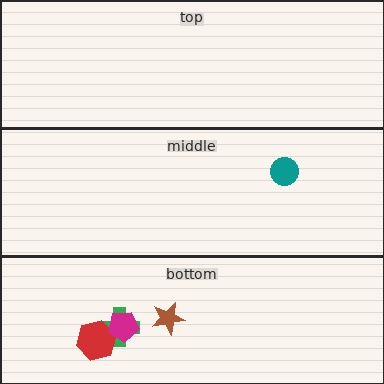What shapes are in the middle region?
The teal circle.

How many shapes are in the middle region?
1.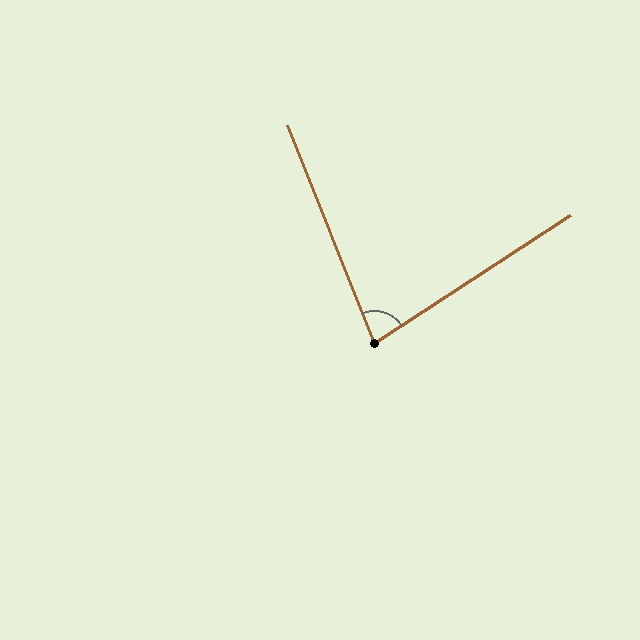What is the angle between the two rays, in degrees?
Approximately 78 degrees.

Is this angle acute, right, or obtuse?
It is acute.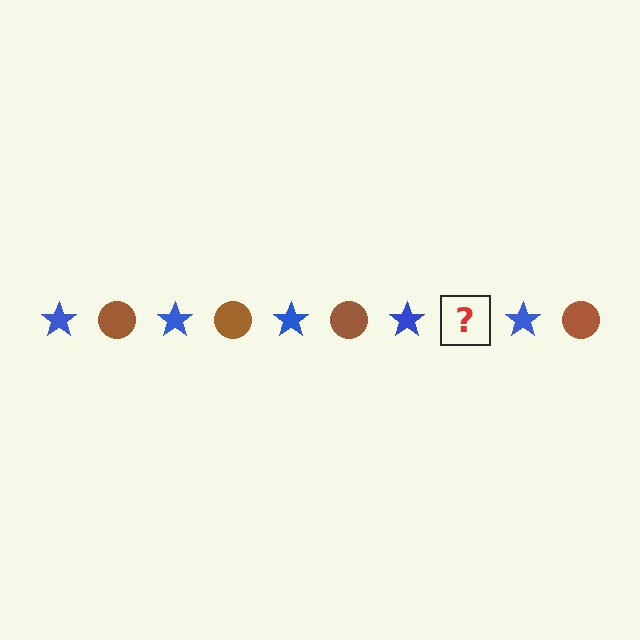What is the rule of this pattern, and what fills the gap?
The rule is that the pattern alternates between blue star and brown circle. The gap should be filled with a brown circle.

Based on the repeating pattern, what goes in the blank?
The blank should be a brown circle.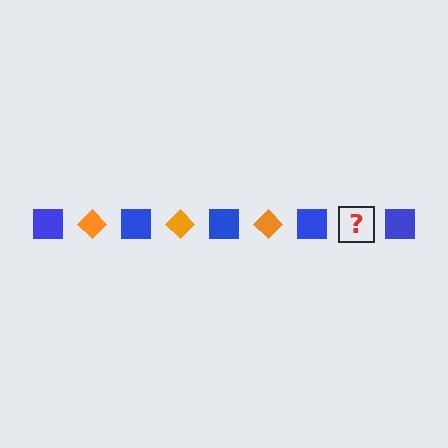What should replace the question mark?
The question mark should be replaced with an orange diamond.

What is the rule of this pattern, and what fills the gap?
The rule is that the pattern alternates between blue square and orange diamond. The gap should be filled with an orange diamond.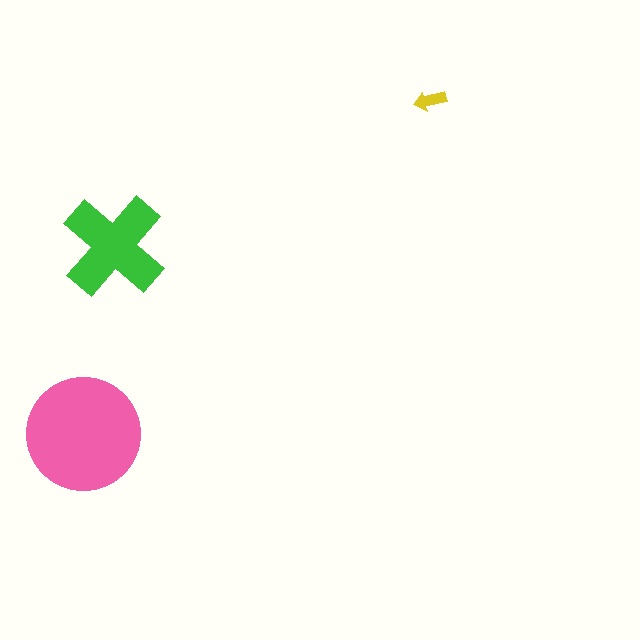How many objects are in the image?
There are 3 objects in the image.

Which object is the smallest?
The yellow arrow.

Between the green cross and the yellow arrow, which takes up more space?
The green cross.